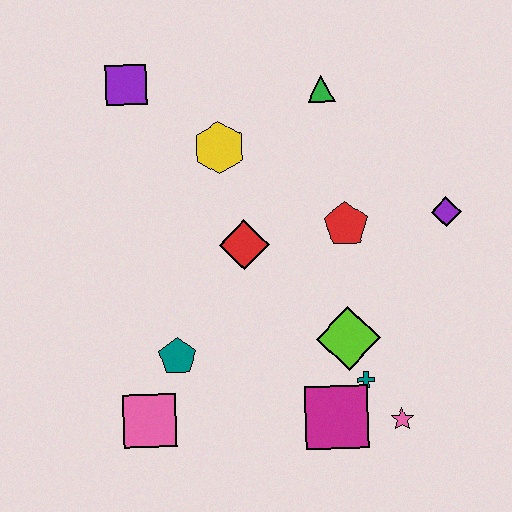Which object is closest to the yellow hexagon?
The red diamond is closest to the yellow hexagon.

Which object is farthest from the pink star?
The purple square is farthest from the pink star.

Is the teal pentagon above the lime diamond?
No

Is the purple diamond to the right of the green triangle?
Yes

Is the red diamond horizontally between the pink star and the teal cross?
No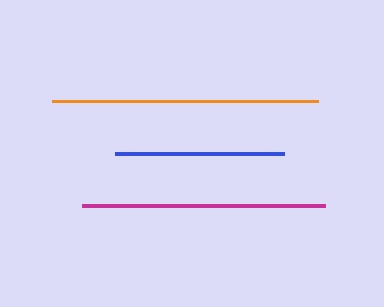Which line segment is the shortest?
The blue line is the shortest at approximately 169 pixels.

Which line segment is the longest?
The orange line is the longest at approximately 266 pixels.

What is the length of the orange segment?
The orange segment is approximately 266 pixels long.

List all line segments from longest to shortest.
From longest to shortest: orange, magenta, blue.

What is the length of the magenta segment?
The magenta segment is approximately 243 pixels long.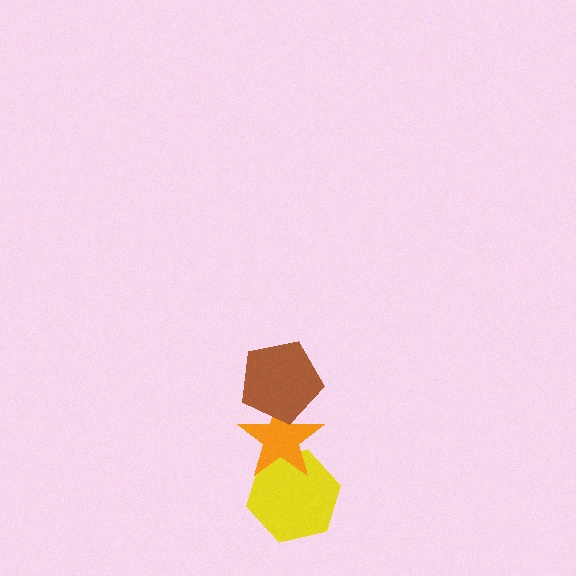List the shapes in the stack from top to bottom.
From top to bottom: the brown pentagon, the orange star, the yellow hexagon.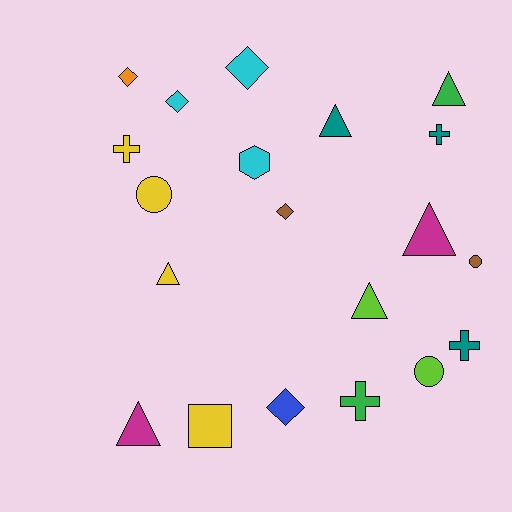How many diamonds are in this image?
There are 5 diamonds.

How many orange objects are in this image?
There is 1 orange object.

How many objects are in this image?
There are 20 objects.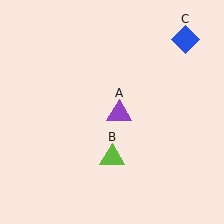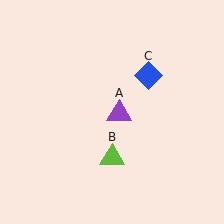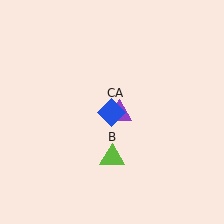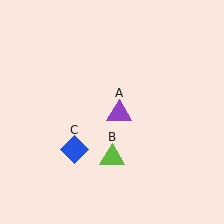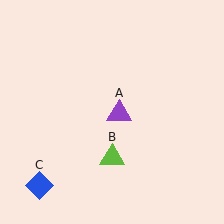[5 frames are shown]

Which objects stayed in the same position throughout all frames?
Purple triangle (object A) and lime triangle (object B) remained stationary.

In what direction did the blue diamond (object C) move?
The blue diamond (object C) moved down and to the left.